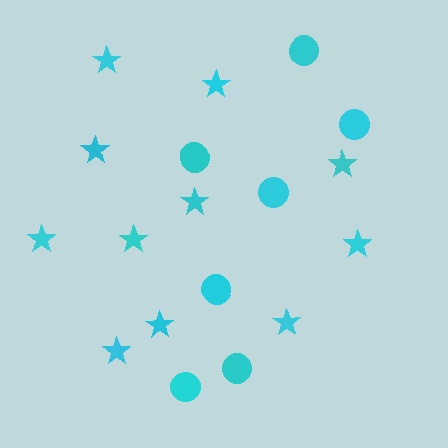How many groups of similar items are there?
There are 2 groups: one group of stars (11) and one group of circles (7).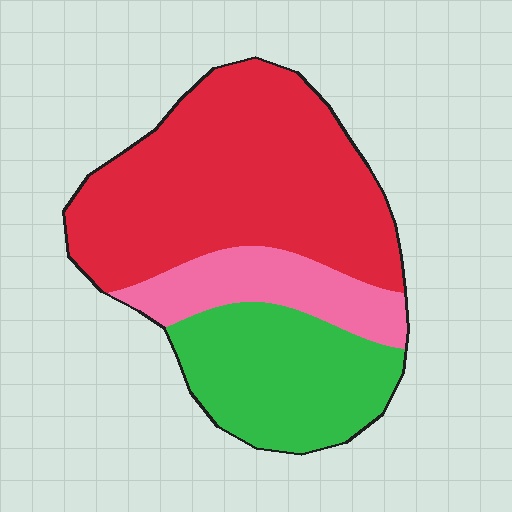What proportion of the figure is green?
Green takes up between a quarter and a half of the figure.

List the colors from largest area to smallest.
From largest to smallest: red, green, pink.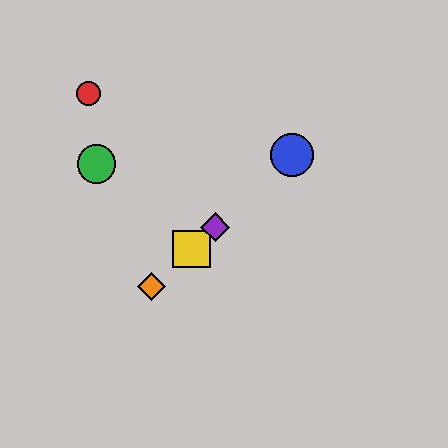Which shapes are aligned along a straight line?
The blue circle, the yellow square, the purple diamond, the orange diamond are aligned along a straight line.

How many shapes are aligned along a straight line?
4 shapes (the blue circle, the yellow square, the purple diamond, the orange diamond) are aligned along a straight line.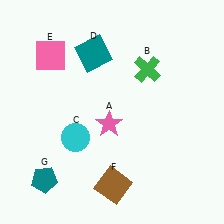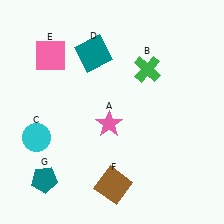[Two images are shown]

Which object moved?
The cyan circle (C) moved left.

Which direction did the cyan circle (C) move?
The cyan circle (C) moved left.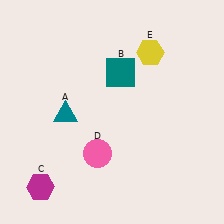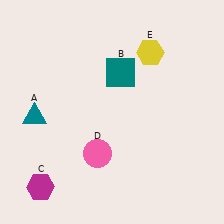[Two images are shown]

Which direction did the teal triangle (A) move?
The teal triangle (A) moved left.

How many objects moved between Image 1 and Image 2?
1 object moved between the two images.